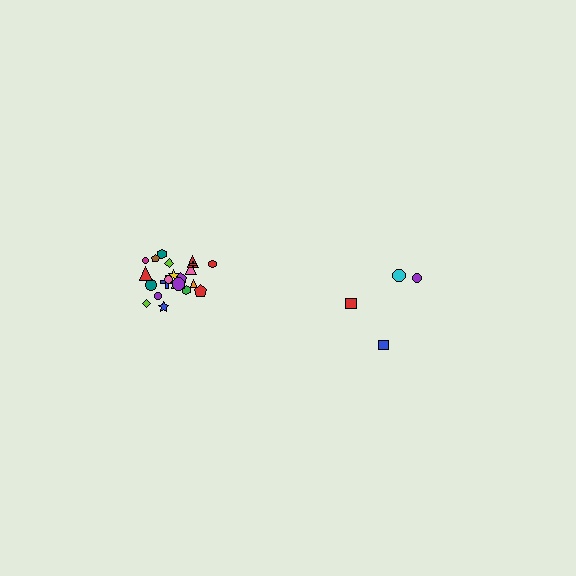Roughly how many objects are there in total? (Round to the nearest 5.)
Roughly 25 objects in total.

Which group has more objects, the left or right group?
The left group.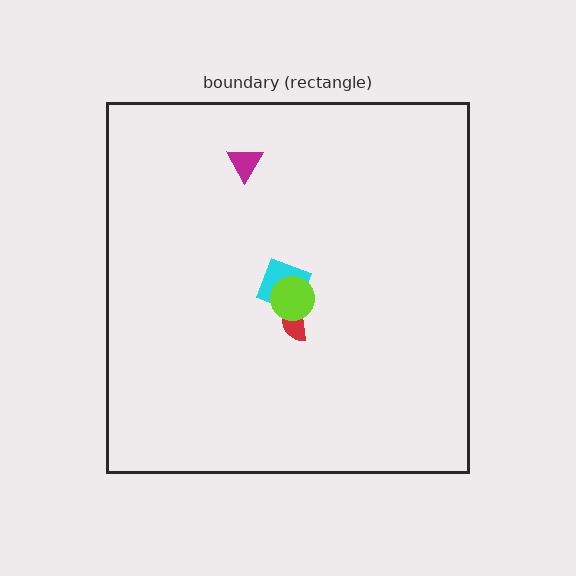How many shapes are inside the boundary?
5 inside, 0 outside.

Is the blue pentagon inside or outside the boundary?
Inside.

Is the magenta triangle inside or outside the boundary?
Inside.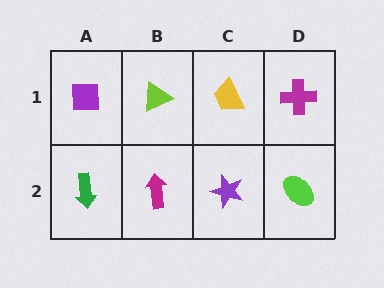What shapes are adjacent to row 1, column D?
A lime ellipse (row 2, column D), a yellow trapezoid (row 1, column C).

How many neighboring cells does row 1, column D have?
2.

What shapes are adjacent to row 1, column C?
A purple star (row 2, column C), a lime triangle (row 1, column B), a magenta cross (row 1, column D).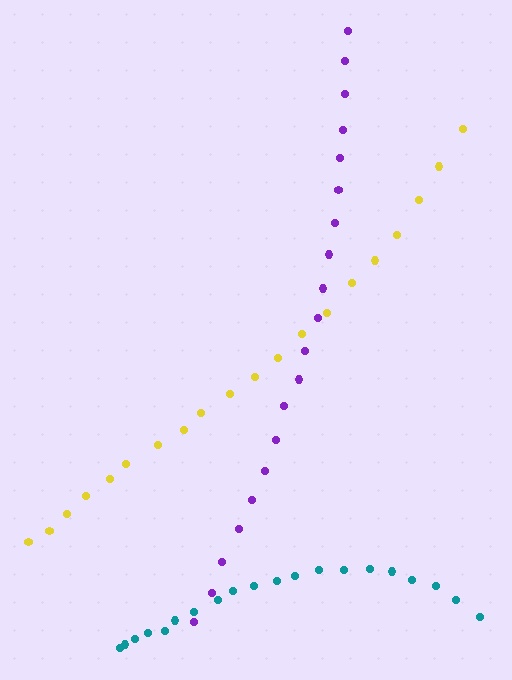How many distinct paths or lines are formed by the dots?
There are 3 distinct paths.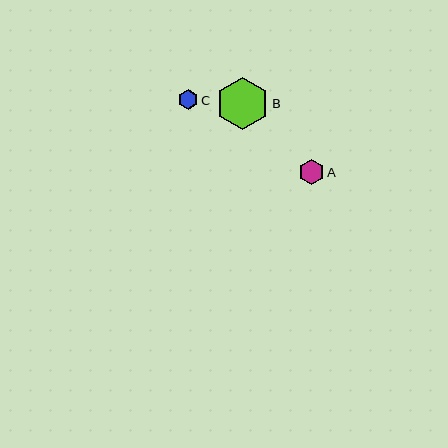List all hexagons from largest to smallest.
From largest to smallest: B, A, C.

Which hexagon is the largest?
Hexagon B is the largest with a size of approximately 52 pixels.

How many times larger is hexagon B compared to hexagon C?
Hexagon B is approximately 2.6 times the size of hexagon C.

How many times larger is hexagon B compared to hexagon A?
Hexagon B is approximately 2.1 times the size of hexagon A.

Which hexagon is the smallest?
Hexagon C is the smallest with a size of approximately 20 pixels.